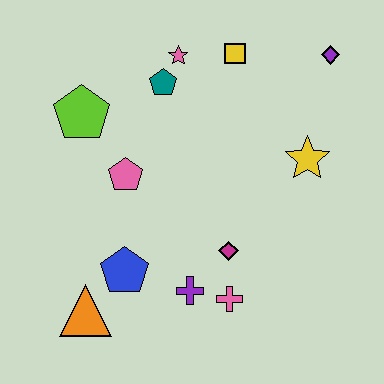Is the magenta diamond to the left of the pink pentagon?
No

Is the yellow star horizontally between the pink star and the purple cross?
No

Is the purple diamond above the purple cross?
Yes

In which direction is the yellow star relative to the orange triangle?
The yellow star is to the right of the orange triangle.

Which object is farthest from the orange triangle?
The purple diamond is farthest from the orange triangle.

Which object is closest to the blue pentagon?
The orange triangle is closest to the blue pentagon.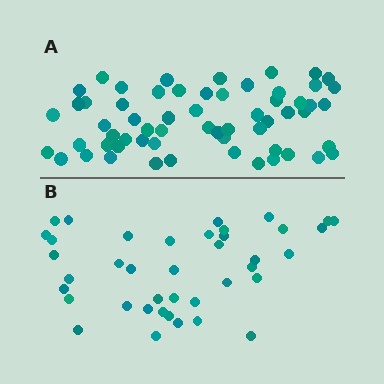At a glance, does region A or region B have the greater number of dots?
Region A (the top region) has more dots.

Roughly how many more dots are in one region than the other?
Region A has approximately 20 more dots than region B.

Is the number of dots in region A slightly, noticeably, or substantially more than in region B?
Region A has substantially more. The ratio is roughly 1.5 to 1.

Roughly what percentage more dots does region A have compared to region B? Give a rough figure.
About 50% more.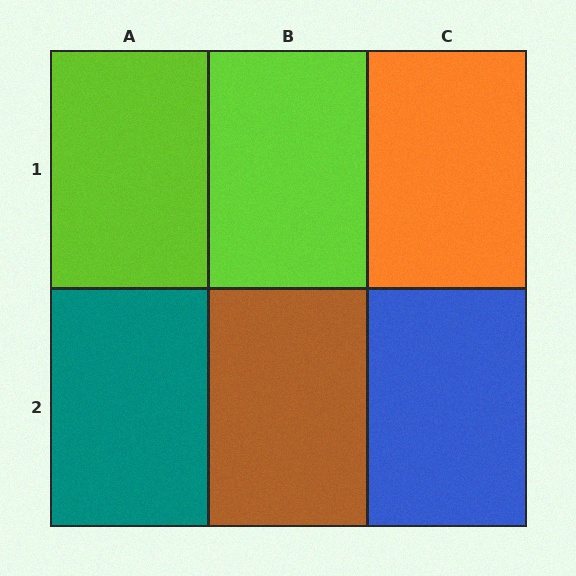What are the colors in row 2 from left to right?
Teal, brown, blue.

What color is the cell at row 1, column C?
Orange.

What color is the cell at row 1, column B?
Lime.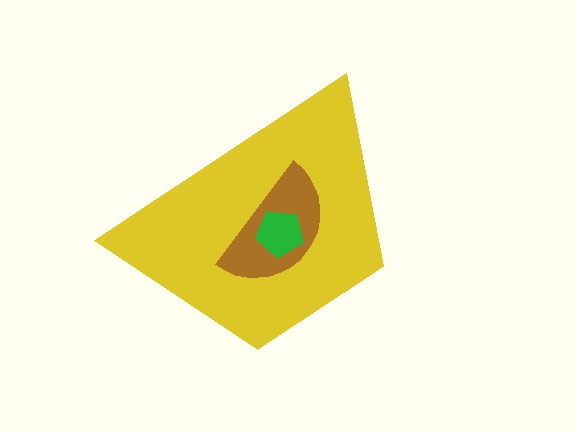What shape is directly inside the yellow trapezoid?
The brown semicircle.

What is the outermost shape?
The yellow trapezoid.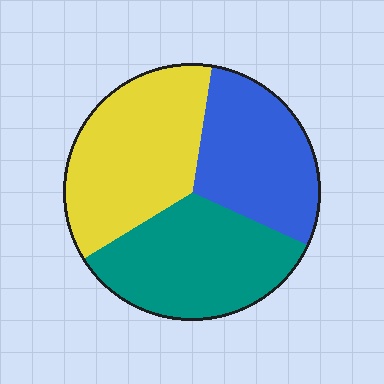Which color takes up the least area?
Blue, at roughly 30%.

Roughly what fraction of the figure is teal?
Teal covers 34% of the figure.